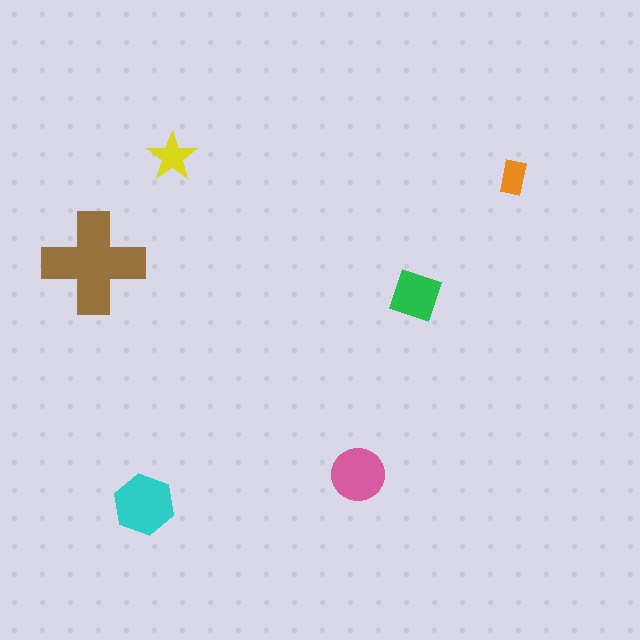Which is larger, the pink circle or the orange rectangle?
The pink circle.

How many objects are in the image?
There are 6 objects in the image.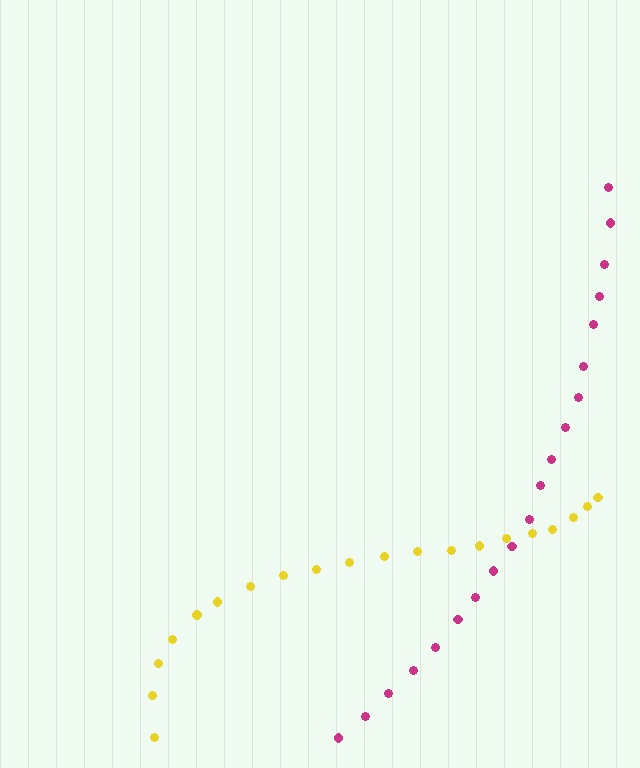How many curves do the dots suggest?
There are 2 distinct paths.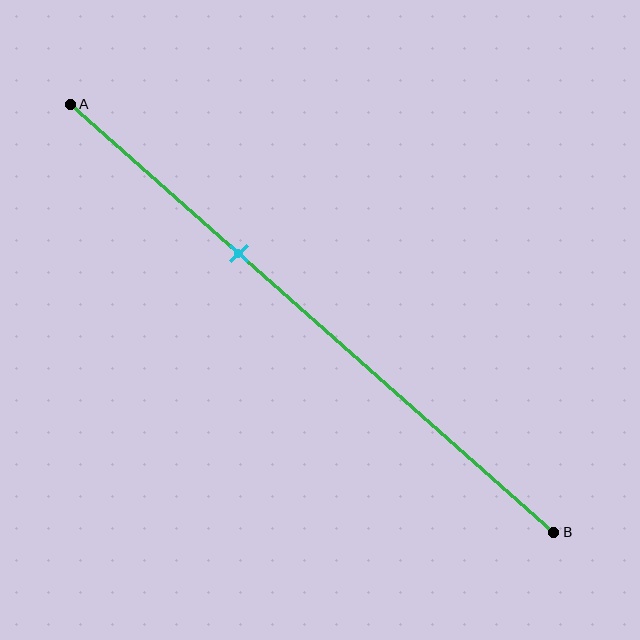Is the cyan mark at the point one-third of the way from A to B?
Yes, the mark is approximately at the one-third point.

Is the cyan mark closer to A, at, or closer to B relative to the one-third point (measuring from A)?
The cyan mark is approximately at the one-third point of segment AB.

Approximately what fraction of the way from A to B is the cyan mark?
The cyan mark is approximately 35% of the way from A to B.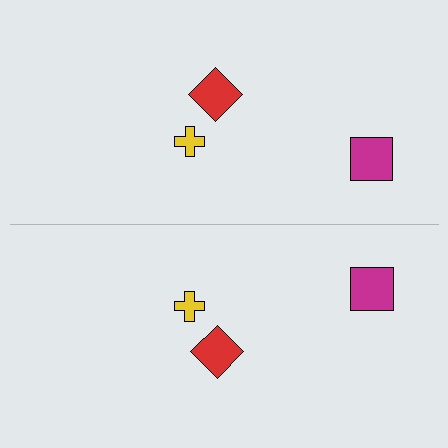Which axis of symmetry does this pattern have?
The pattern has a horizontal axis of symmetry running through the center of the image.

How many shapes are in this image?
There are 6 shapes in this image.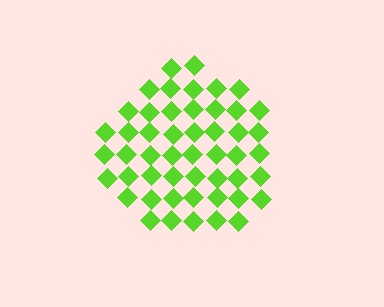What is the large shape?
The large shape is a circle.